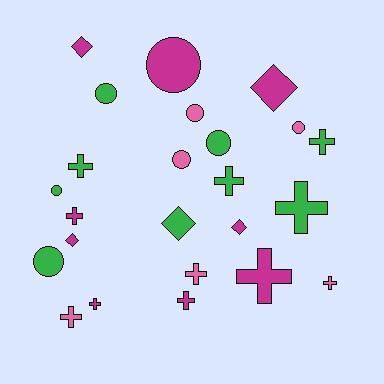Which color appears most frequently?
Magenta, with 9 objects.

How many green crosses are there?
There are 4 green crosses.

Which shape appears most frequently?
Cross, with 11 objects.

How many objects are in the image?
There are 24 objects.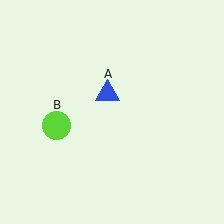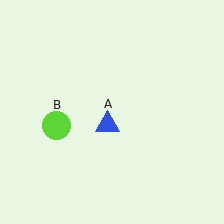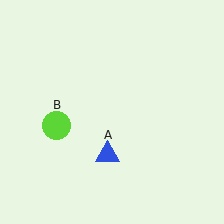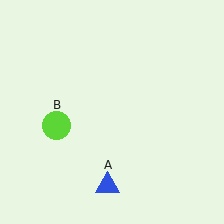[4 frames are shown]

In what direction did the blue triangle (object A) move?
The blue triangle (object A) moved down.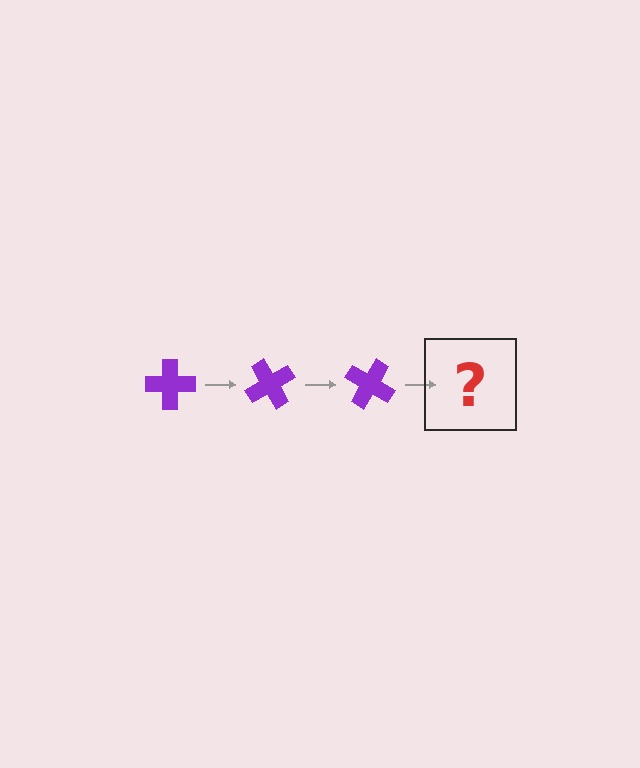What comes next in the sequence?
The next element should be a purple cross rotated 180 degrees.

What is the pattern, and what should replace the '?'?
The pattern is that the cross rotates 60 degrees each step. The '?' should be a purple cross rotated 180 degrees.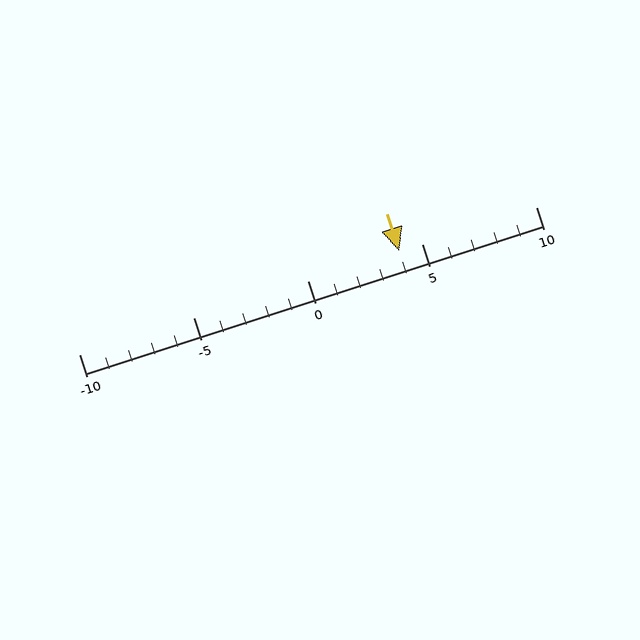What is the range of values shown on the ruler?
The ruler shows values from -10 to 10.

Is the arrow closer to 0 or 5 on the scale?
The arrow is closer to 5.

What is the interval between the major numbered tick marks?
The major tick marks are spaced 5 units apart.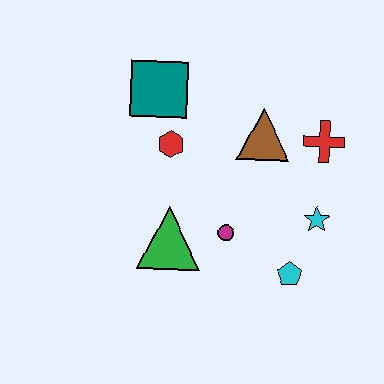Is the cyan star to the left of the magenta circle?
No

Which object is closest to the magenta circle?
The green triangle is closest to the magenta circle.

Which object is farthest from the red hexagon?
The cyan pentagon is farthest from the red hexagon.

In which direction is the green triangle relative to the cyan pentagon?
The green triangle is to the left of the cyan pentagon.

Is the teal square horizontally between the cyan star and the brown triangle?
No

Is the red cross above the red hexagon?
Yes